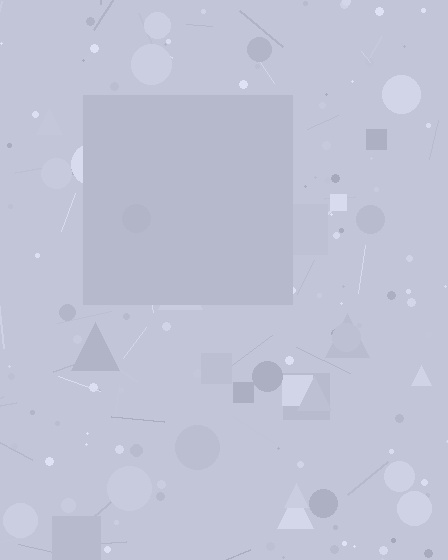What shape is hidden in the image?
A square is hidden in the image.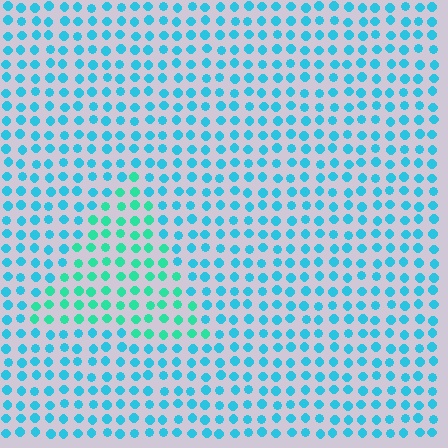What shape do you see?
I see a triangle.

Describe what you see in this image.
The image is filled with small cyan elements in a uniform arrangement. A triangle-shaped region is visible where the elements are tinted to a slightly different hue, forming a subtle color boundary.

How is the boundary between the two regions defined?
The boundary is defined purely by a slight shift in hue (about 31 degrees). Spacing, size, and orientation are identical on both sides.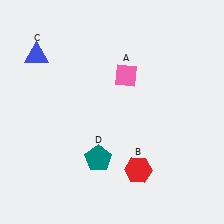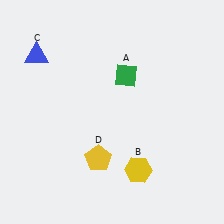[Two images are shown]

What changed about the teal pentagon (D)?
In Image 1, D is teal. In Image 2, it changed to yellow.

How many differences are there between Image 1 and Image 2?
There are 3 differences between the two images.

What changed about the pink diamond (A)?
In Image 1, A is pink. In Image 2, it changed to green.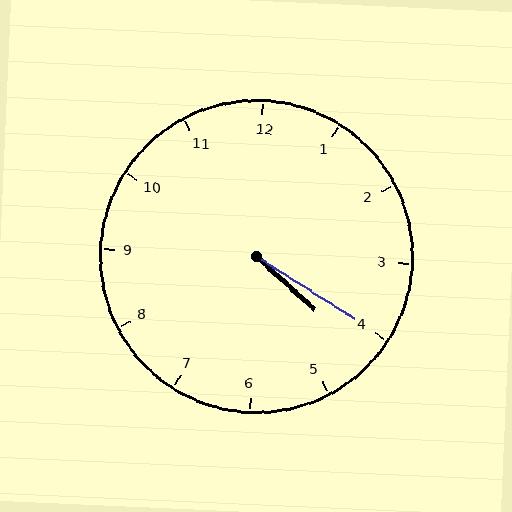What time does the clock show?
4:20.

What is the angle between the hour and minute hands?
Approximately 10 degrees.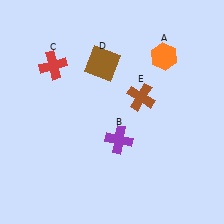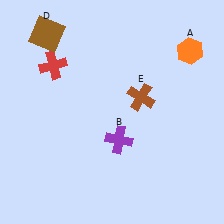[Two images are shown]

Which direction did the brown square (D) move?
The brown square (D) moved left.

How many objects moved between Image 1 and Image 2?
2 objects moved between the two images.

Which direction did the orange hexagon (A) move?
The orange hexagon (A) moved right.